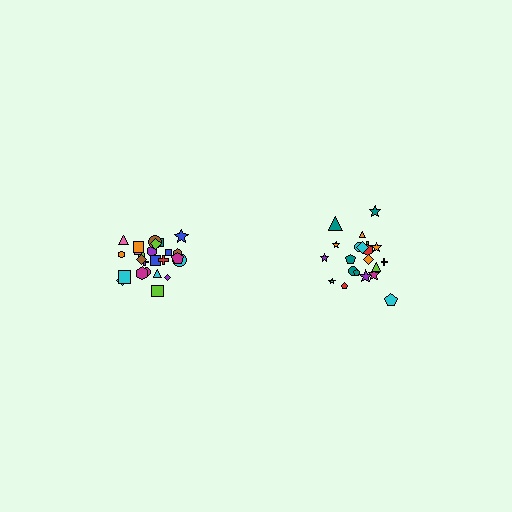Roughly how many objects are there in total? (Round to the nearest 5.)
Roughly 45 objects in total.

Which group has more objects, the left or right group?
The left group.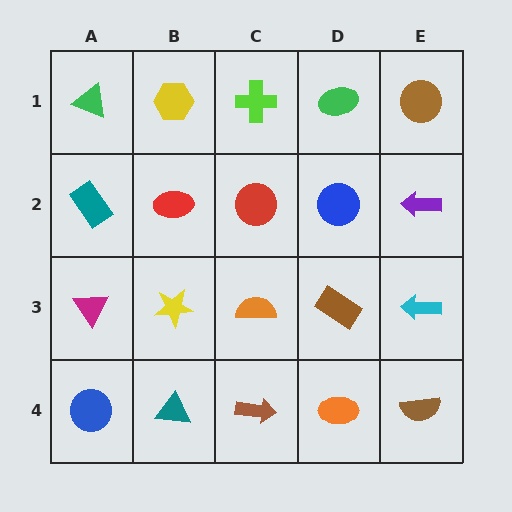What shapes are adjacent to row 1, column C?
A red circle (row 2, column C), a yellow hexagon (row 1, column B), a green ellipse (row 1, column D).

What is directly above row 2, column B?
A yellow hexagon.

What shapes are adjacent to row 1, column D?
A blue circle (row 2, column D), a lime cross (row 1, column C), a brown circle (row 1, column E).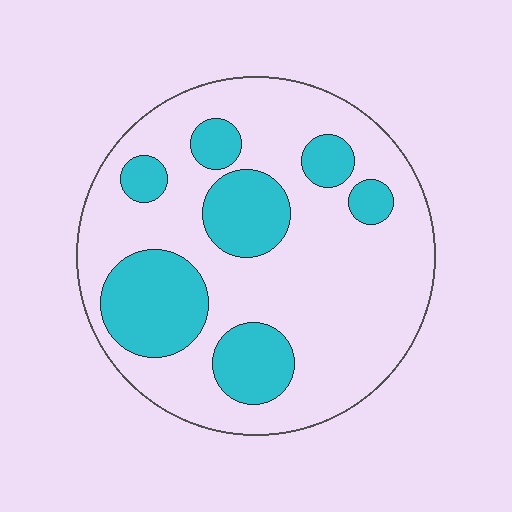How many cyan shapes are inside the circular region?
7.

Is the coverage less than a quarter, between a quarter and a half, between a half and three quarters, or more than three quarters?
Between a quarter and a half.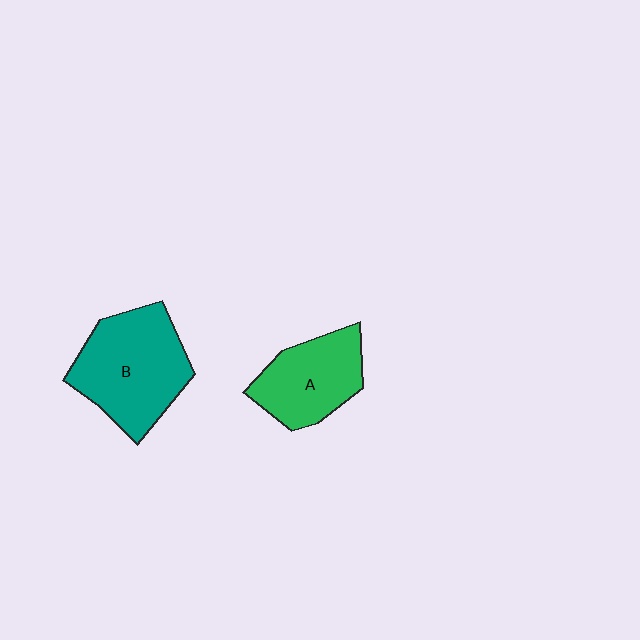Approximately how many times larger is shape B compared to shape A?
Approximately 1.4 times.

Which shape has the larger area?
Shape B (teal).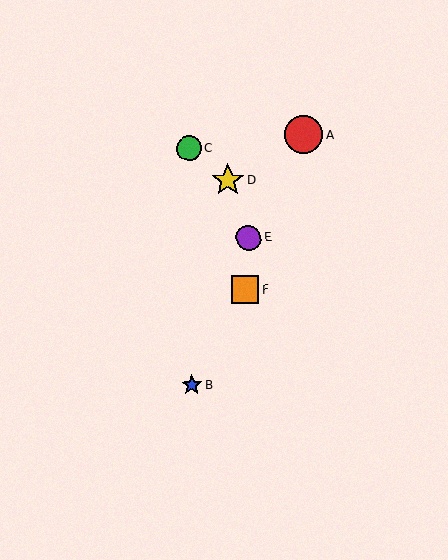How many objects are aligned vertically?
2 objects (B, C) are aligned vertically.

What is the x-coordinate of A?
Object A is at x≈304.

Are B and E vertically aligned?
No, B is at x≈192 and E is at x≈248.